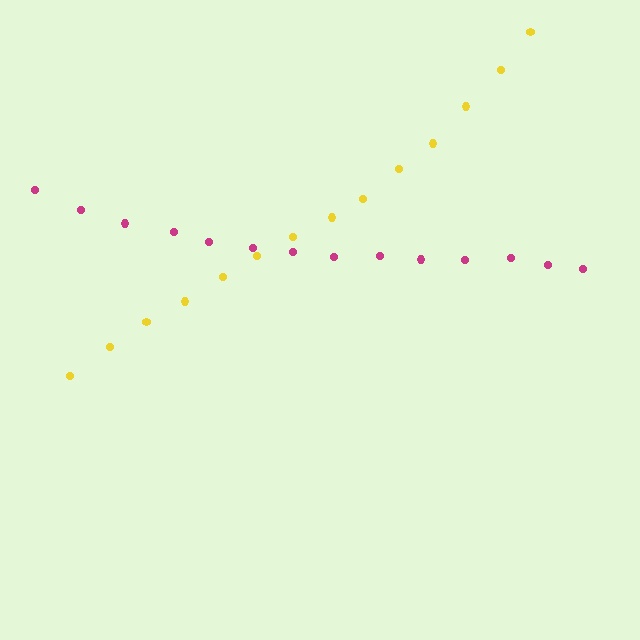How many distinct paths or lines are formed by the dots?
There are 2 distinct paths.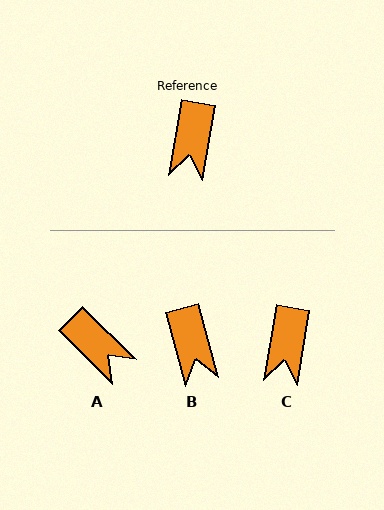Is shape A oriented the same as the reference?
No, it is off by about 55 degrees.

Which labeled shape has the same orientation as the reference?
C.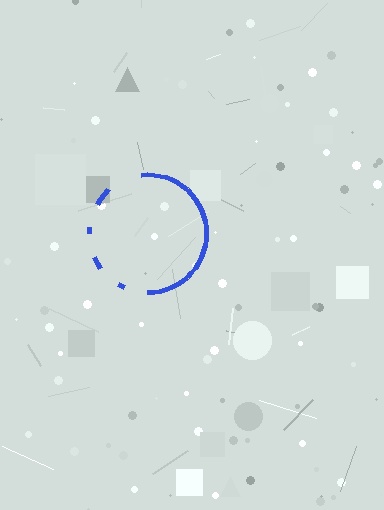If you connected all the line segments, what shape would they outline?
They would outline a circle.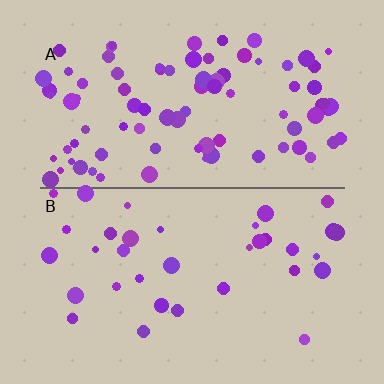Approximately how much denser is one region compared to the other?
Approximately 2.5× — region A over region B.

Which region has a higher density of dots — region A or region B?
A (the top).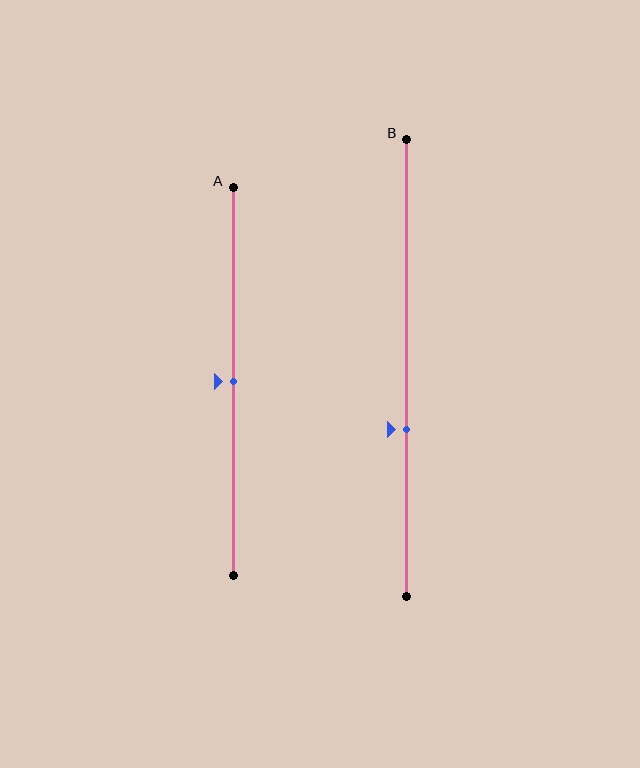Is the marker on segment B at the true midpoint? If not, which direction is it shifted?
No, the marker on segment B is shifted downward by about 13% of the segment length.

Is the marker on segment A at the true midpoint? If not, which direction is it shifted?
Yes, the marker on segment A is at the true midpoint.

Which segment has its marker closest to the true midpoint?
Segment A has its marker closest to the true midpoint.